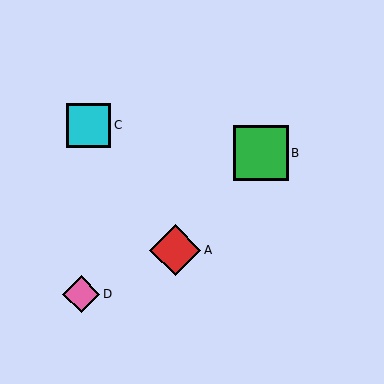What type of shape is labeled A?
Shape A is a red diamond.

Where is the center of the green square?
The center of the green square is at (261, 153).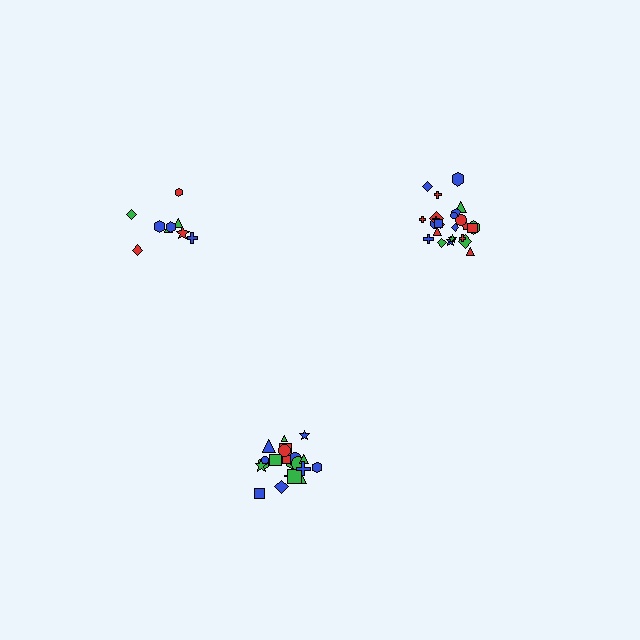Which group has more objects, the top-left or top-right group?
The top-right group.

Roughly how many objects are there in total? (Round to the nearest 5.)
Roughly 55 objects in total.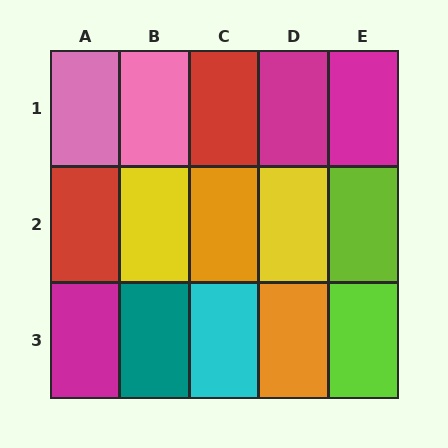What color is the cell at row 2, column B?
Yellow.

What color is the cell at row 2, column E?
Lime.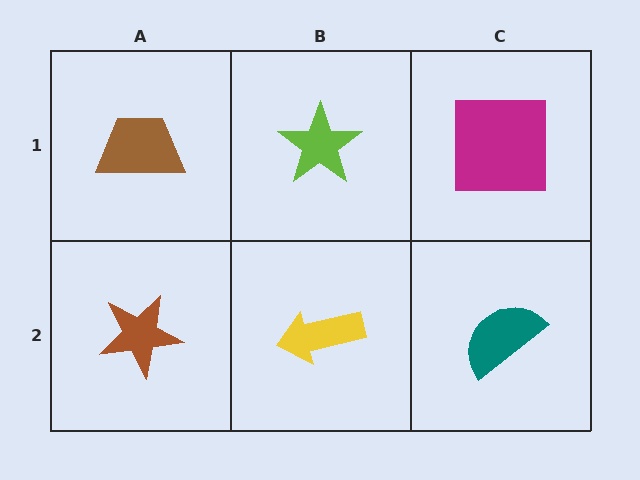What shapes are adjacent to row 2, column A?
A brown trapezoid (row 1, column A), a yellow arrow (row 2, column B).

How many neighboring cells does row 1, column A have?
2.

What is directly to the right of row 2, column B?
A teal semicircle.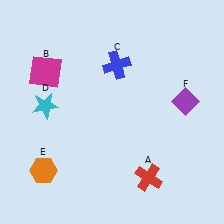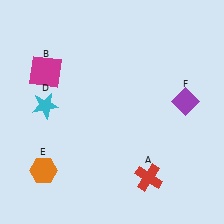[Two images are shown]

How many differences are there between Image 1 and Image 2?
There is 1 difference between the two images.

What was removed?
The blue cross (C) was removed in Image 2.